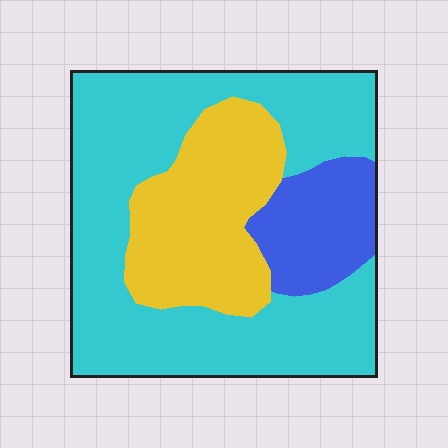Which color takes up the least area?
Blue, at roughly 15%.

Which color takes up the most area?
Cyan, at roughly 60%.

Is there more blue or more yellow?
Yellow.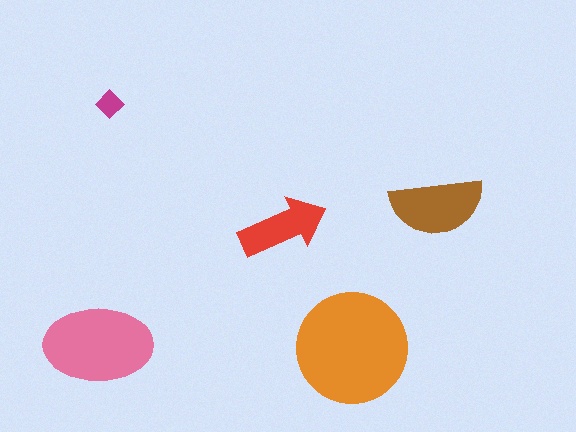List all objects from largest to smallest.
The orange circle, the pink ellipse, the brown semicircle, the red arrow, the magenta diamond.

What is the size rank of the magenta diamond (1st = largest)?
5th.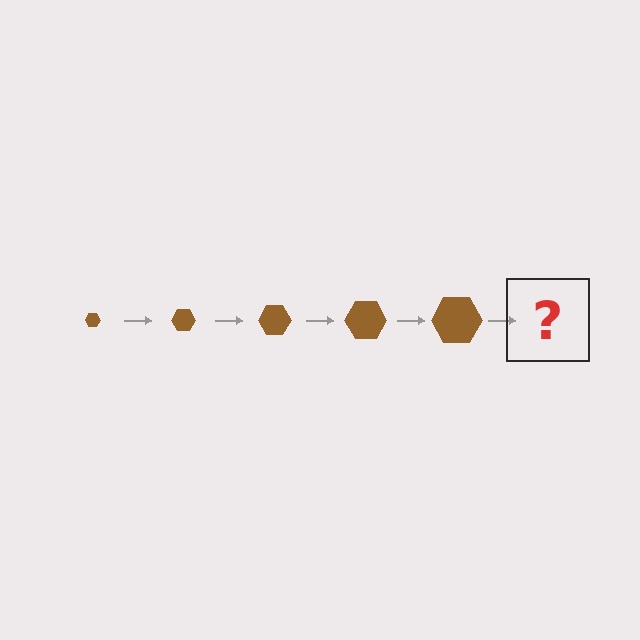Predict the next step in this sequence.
The next step is a brown hexagon, larger than the previous one.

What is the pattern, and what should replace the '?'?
The pattern is that the hexagon gets progressively larger each step. The '?' should be a brown hexagon, larger than the previous one.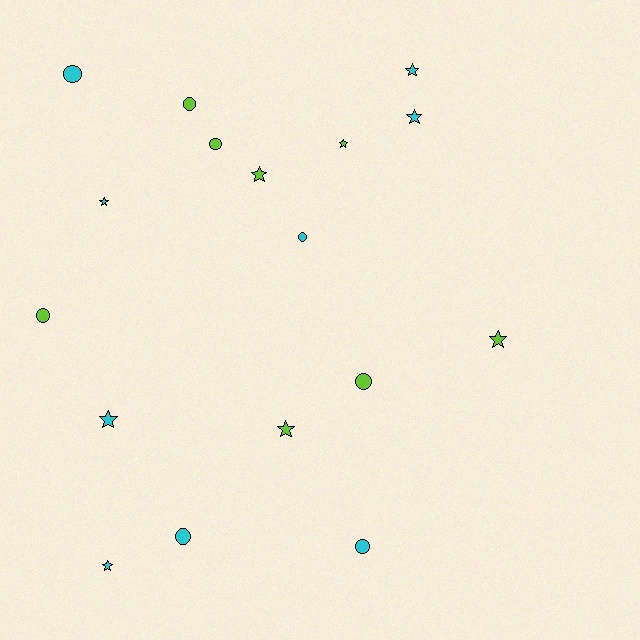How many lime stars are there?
There are 4 lime stars.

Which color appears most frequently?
Cyan, with 9 objects.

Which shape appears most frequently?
Star, with 9 objects.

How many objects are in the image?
There are 17 objects.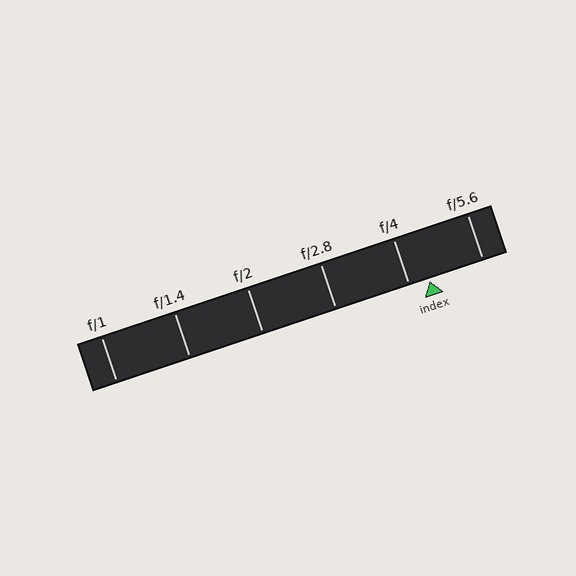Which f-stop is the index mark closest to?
The index mark is closest to f/4.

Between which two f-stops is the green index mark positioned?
The index mark is between f/4 and f/5.6.